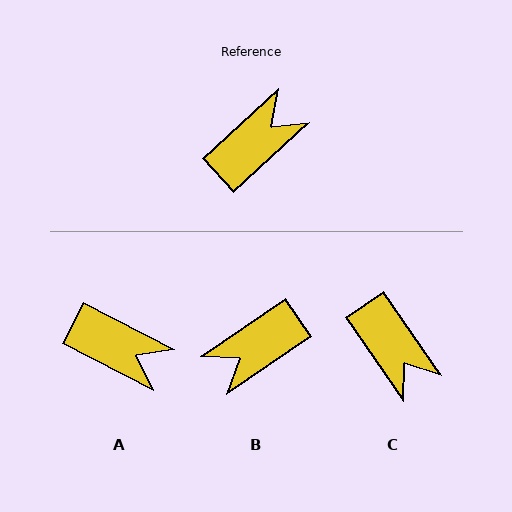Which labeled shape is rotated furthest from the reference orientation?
B, about 172 degrees away.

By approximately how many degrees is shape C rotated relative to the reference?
Approximately 98 degrees clockwise.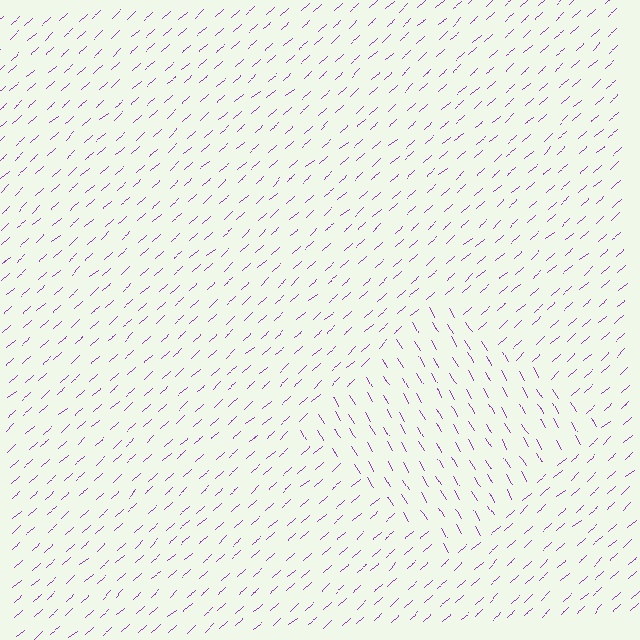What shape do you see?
I see a diamond.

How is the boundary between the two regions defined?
The boundary is defined purely by a change in line orientation (approximately 79 degrees difference). All lines are the same color and thickness.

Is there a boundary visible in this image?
Yes, there is a texture boundary formed by a change in line orientation.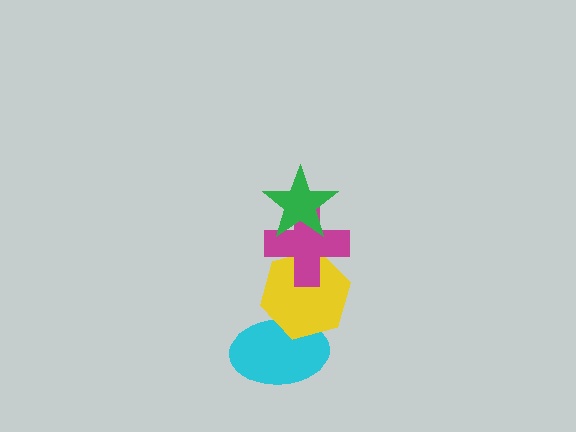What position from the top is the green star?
The green star is 1st from the top.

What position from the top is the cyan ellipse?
The cyan ellipse is 4th from the top.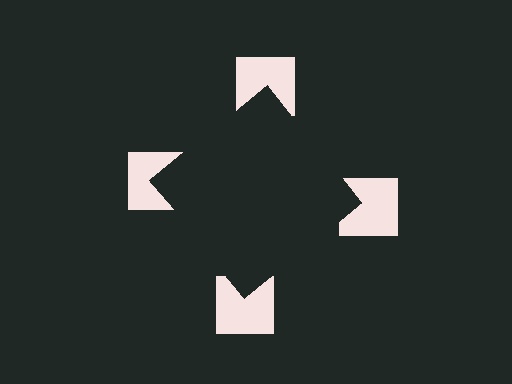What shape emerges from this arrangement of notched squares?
An illusory square — its edges are inferred from the aligned wedge cuts in the notched squares, not physically drawn.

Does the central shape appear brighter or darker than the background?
It typically appears slightly darker than the background, even though no actual brightness change is drawn.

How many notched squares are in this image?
There are 4 — one at each vertex of the illusory square.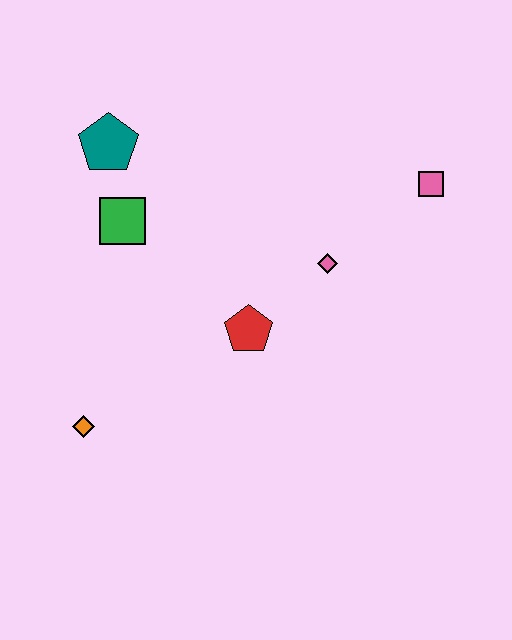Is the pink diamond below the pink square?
Yes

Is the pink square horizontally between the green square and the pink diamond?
No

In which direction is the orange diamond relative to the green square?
The orange diamond is below the green square.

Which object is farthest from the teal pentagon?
The pink square is farthest from the teal pentagon.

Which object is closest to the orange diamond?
The red pentagon is closest to the orange diamond.